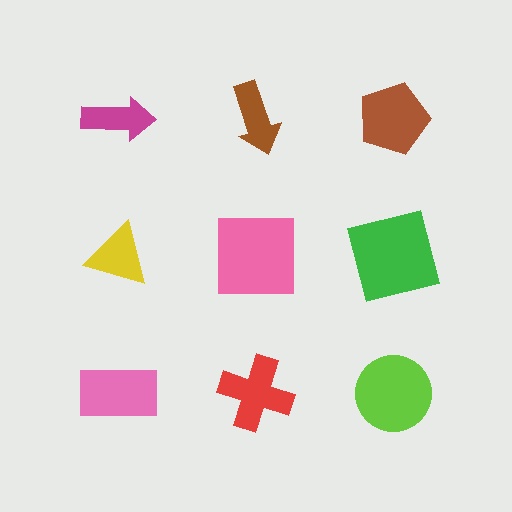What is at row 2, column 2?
A pink square.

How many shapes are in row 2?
3 shapes.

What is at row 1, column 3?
A brown pentagon.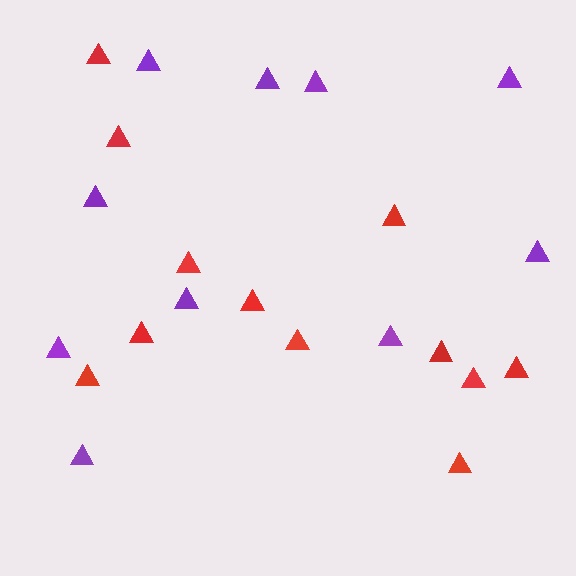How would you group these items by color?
There are 2 groups: one group of red triangles (12) and one group of purple triangles (10).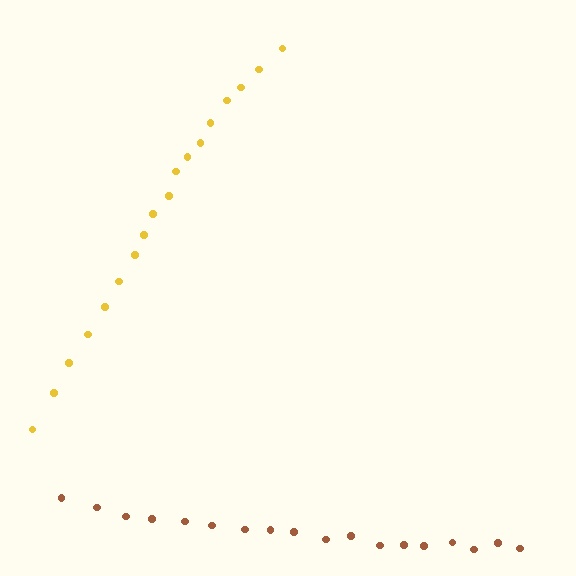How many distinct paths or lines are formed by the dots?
There are 2 distinct paths.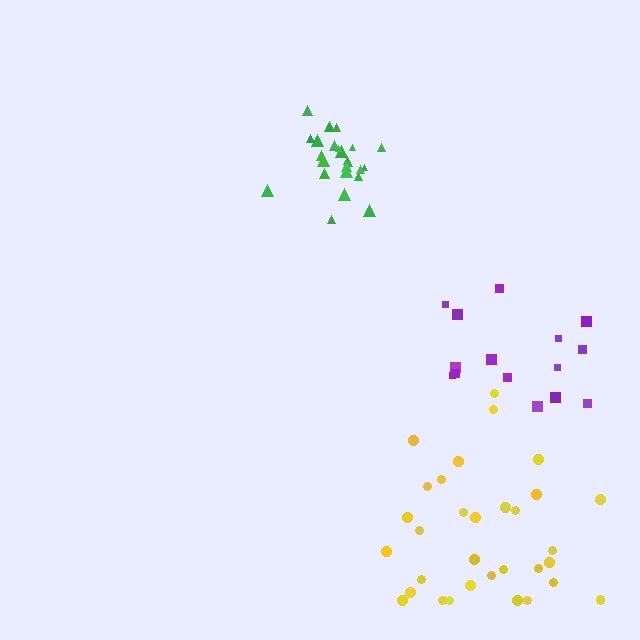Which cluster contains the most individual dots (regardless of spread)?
Yellow (33).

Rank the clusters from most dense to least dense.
green, yellow, purple.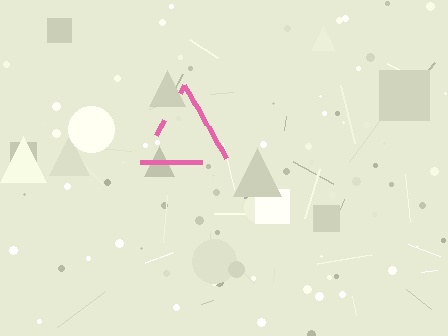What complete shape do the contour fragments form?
The contour fragments form a triangle.